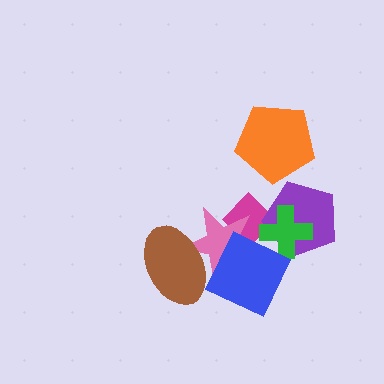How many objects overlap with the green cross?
3 objects overlap with the green cross.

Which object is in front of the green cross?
The blue diamond is in front of the green cross.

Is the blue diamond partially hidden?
Yes, it is partially covered by another shape.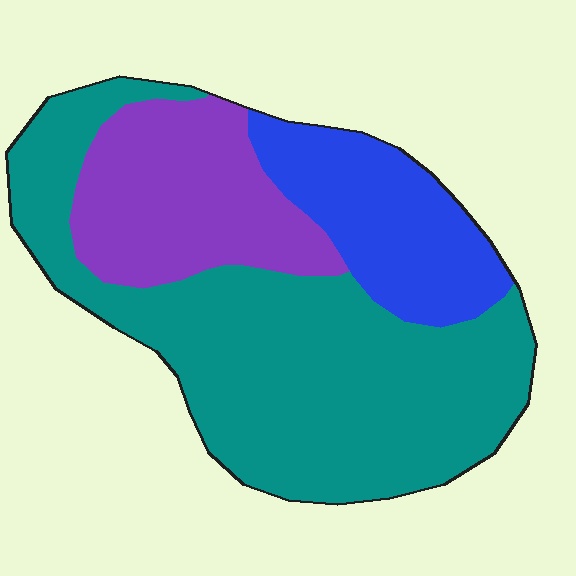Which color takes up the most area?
Teal, at roughly 55%.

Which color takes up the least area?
Blue, at roughly 20%.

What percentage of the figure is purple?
Purple takes up between a sixth and a third of the figure.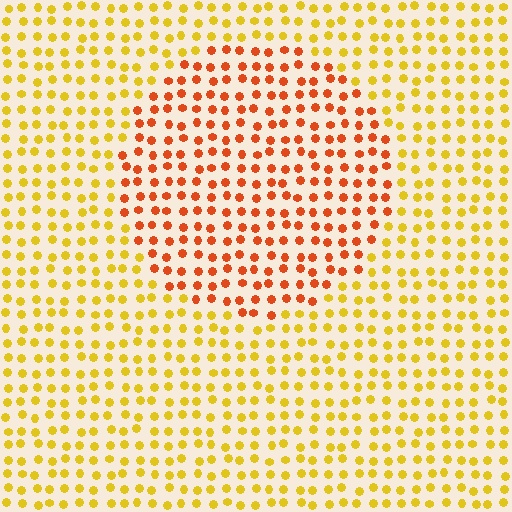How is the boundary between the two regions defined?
The boundary is defined purely by a slight shift in hue (about 38 degrees). Spacing, size, and orientation are identical on both sides.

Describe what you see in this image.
The image is filled with small yellow elements in a uniform arrangement. A circle-shaped region is visible where the elements are tinted to a slightly different hue, forming a subtle color boundary.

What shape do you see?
I see a circle.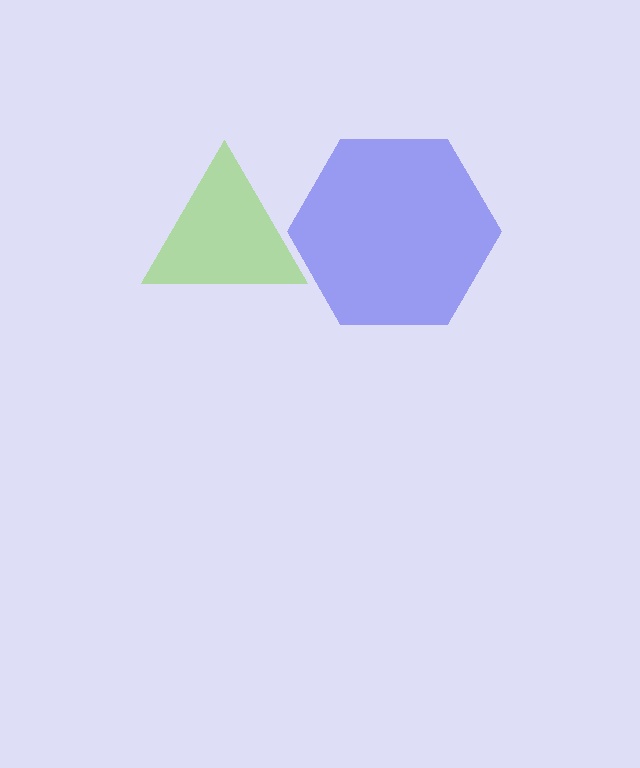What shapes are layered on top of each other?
The layered shapes are: a blue hexagon, a lime triangle.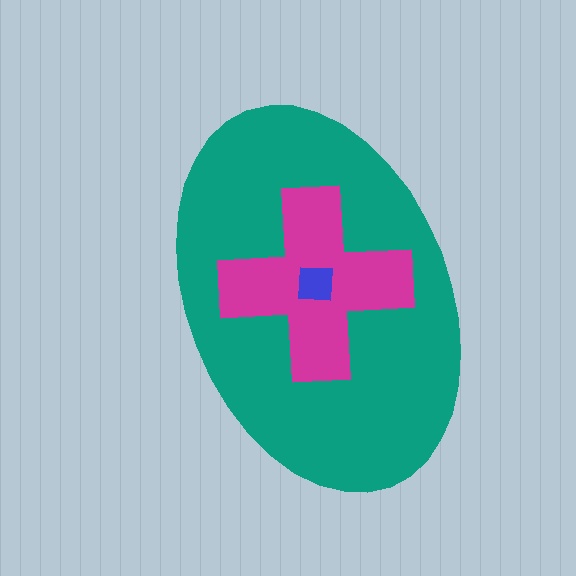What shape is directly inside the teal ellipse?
The magenta cross.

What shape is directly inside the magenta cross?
The blue square.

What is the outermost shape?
The teal ellipse.